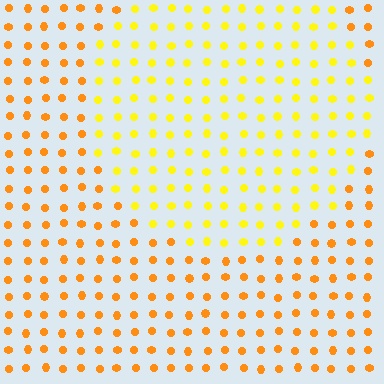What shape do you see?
I see a circle.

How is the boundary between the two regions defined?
The boundary is defined purely by a slight shift in hue (about 27 degrees). Spacing, size, and orientation are identical on both sides.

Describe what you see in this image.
The image is filled with small orange elements in a uniform arrangement. A circle-shaped region is visible where the elements are tinted to a slightly different hue, forming a subtle color boundary.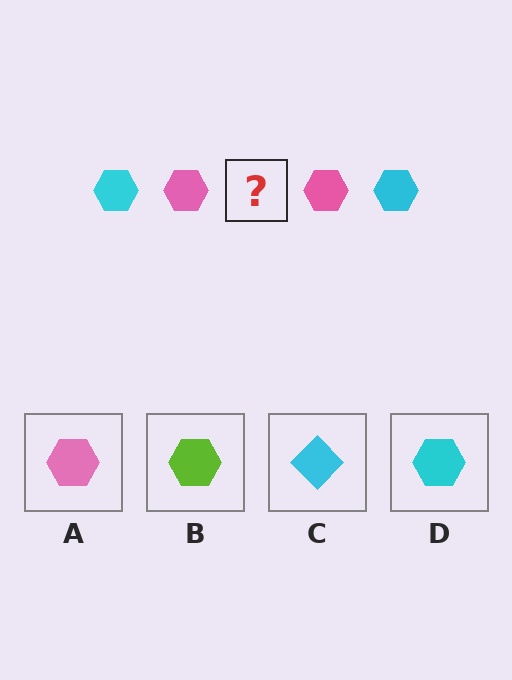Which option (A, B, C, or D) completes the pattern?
D.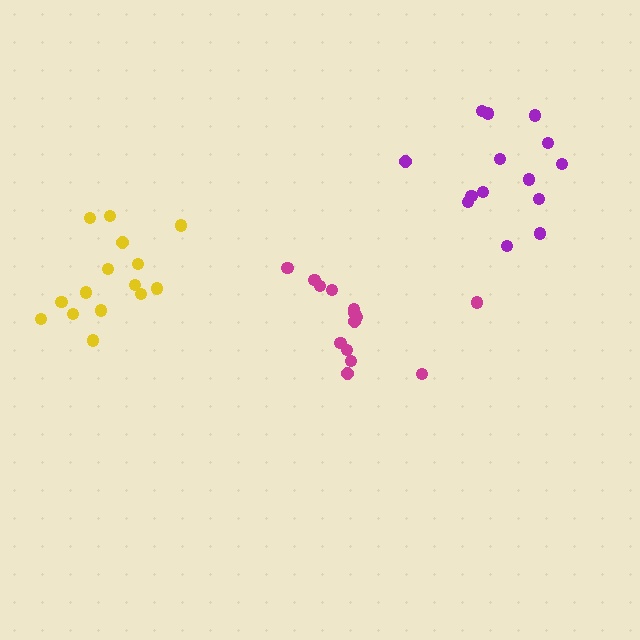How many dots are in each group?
Group 1: 14 dots, Group 2: 15 dots, Group 3: 14 dots (43 total).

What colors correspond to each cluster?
The clusters are colored: purple, yellow, magenta.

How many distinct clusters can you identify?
There are 3 distinct clusters.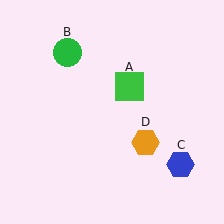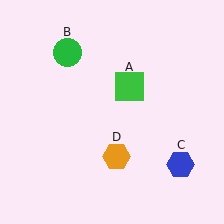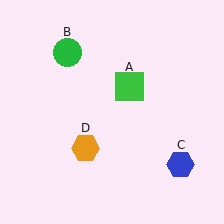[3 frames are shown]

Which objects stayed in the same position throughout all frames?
Green square (object A) and green circle (object B) and blue hexagon (object C) remained stationary.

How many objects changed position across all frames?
1 object changed position: orange hexagon (object D).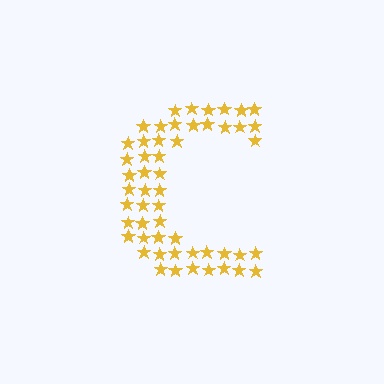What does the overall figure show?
The overall figure shows the letter C.